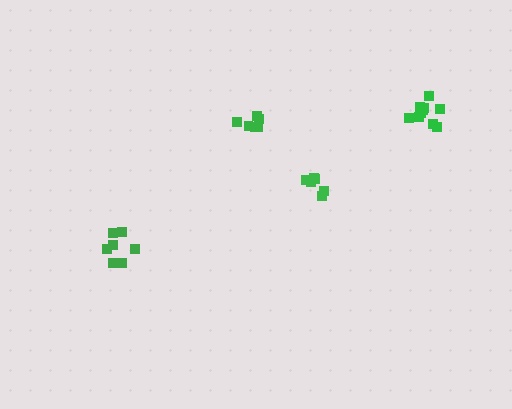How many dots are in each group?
Group 1: 6 dots, Group 2: 10 dots, Group 3: 7 dots, Group 4: 6 dots (29 total).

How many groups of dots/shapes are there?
There are 4 groups.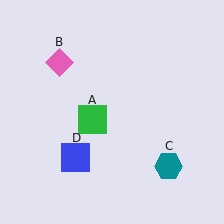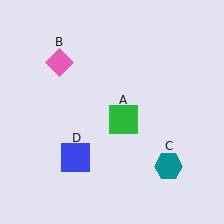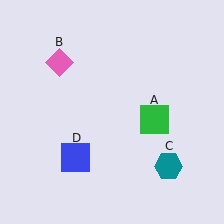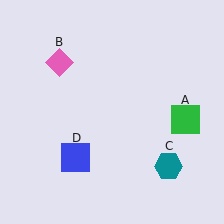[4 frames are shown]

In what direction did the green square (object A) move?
The green square (object A) moved right.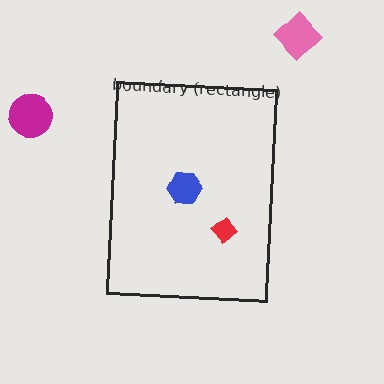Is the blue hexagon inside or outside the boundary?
Inside.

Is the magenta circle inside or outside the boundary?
Outside.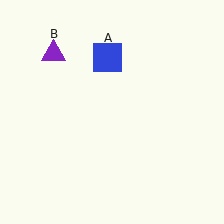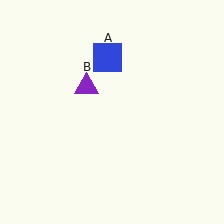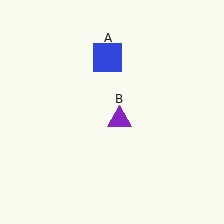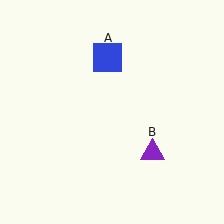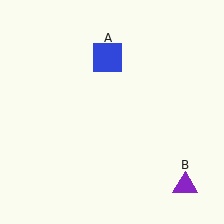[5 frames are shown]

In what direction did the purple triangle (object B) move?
The purple triangle (object B) moved down and to the right.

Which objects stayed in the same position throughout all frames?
Blue square (object A) remained stationary.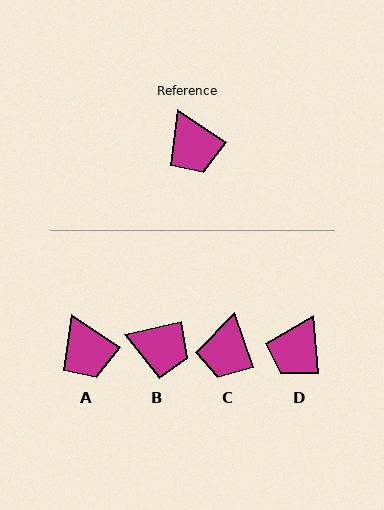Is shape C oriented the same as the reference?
No, it is off by about 36 degrees.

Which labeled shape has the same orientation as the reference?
A.